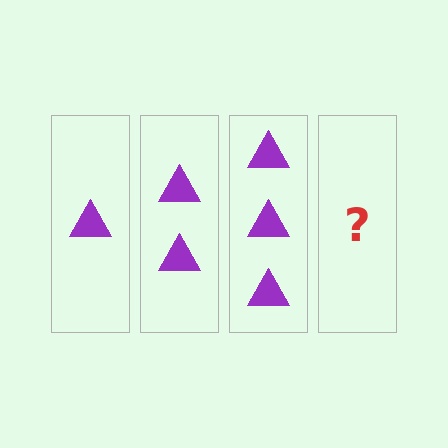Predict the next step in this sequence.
The next step is 4 triangles.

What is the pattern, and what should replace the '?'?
The pattern is that each step adds one more triangle. The '?' should be 4 triangles.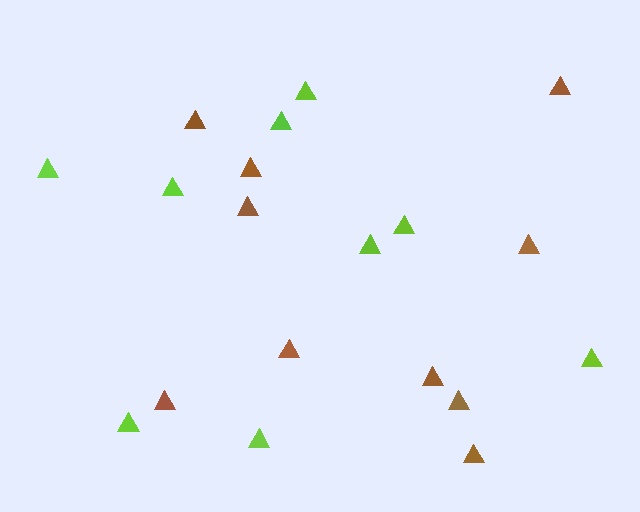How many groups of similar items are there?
There are 2 groups: one group of brown triangles (10) and one group of lime triangles (9).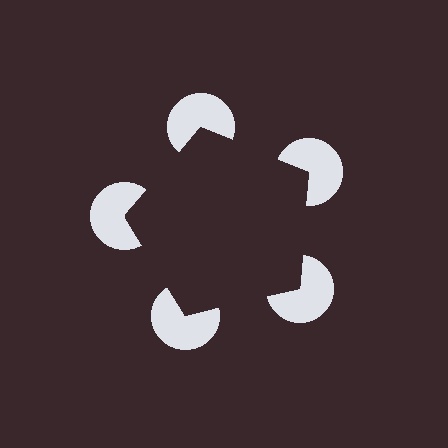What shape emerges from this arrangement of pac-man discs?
An illusory pentagon — its edges are inferred from the aligned wedge cuts in the pac-man discs, not physically drawn.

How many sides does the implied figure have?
5 sides.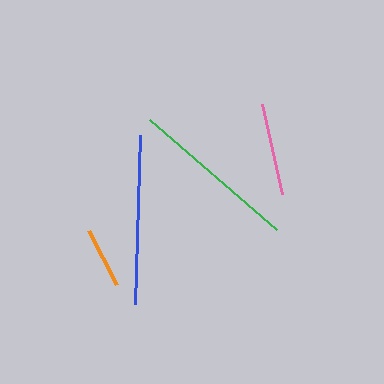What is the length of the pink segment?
The pink segment is approximately 93 pixels long.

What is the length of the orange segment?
The orange segment is approximately 60 pixels long.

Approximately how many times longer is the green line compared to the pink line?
The green line is approximately 1.8 times the length of the pink line.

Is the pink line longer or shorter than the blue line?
The blue line is longer than the pink line.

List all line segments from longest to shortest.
From longest to shortest: blue, green, pink, orange.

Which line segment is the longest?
The blue line is the longest at approximately 168 pixels.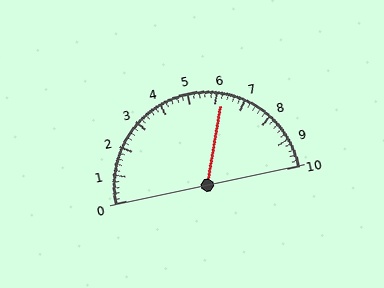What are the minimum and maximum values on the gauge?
The gauge ranges from 0 to 10.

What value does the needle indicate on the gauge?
The needle indicates approximately 6.2.